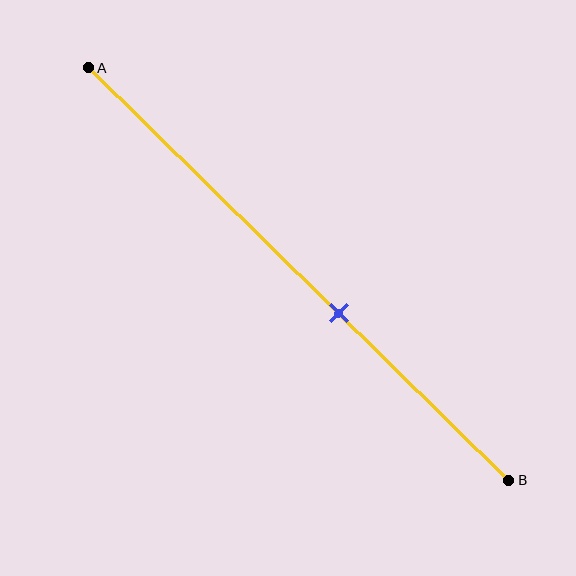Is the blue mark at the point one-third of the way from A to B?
No, the mark is at about 60% from A, not at the 33% one-third point.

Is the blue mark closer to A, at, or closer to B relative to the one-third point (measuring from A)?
The blue mark is closer to point B than the one-third point of segment AB.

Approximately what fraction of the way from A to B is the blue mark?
The blue mark is approximately 60% of the way from A to B.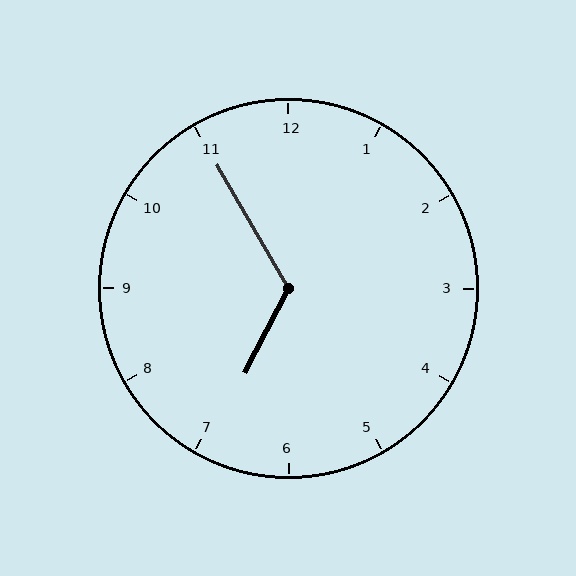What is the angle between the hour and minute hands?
Approximately 122 degrees.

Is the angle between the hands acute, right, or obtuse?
It is obtuse.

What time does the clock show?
6:55.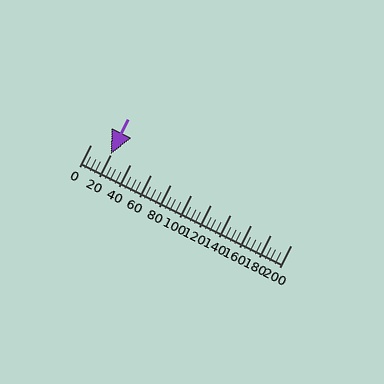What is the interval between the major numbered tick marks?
The major tick marks are spaced 20 units apart.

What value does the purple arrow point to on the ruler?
The purple arrow points to approximately 20.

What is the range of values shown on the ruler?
The ruler shows values from 0 to 200.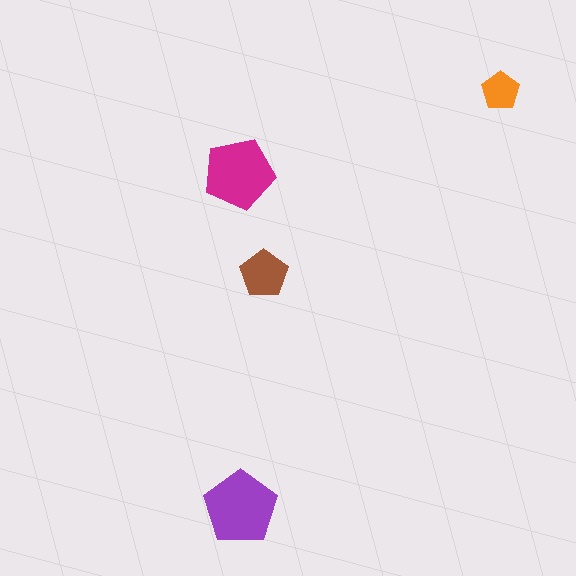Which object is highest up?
The orange pentagon is topmost.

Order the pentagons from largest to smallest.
the purple one, the magenta one, the brown one, the orange one.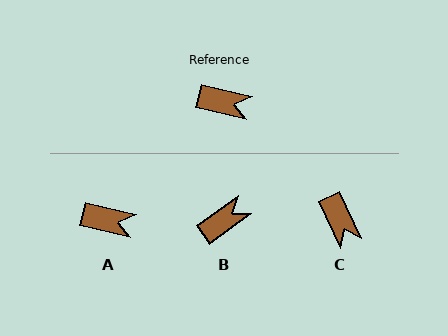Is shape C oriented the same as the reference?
No, it is off by about 52 degrees.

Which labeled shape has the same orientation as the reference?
A.